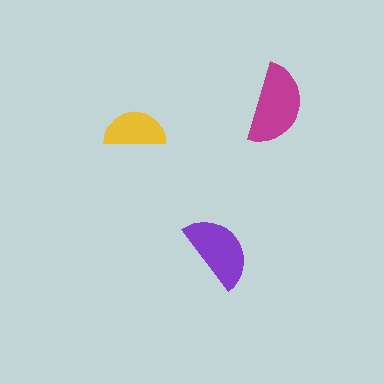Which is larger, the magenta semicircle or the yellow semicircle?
The magenta one.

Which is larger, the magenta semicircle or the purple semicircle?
The magenta one.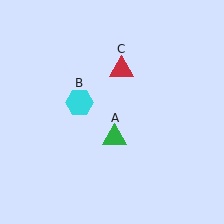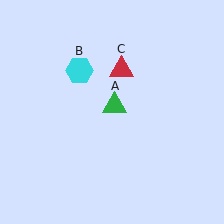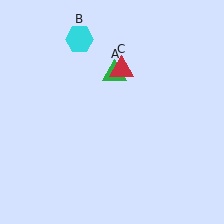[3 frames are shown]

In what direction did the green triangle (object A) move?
The green triangle (object A) moved up.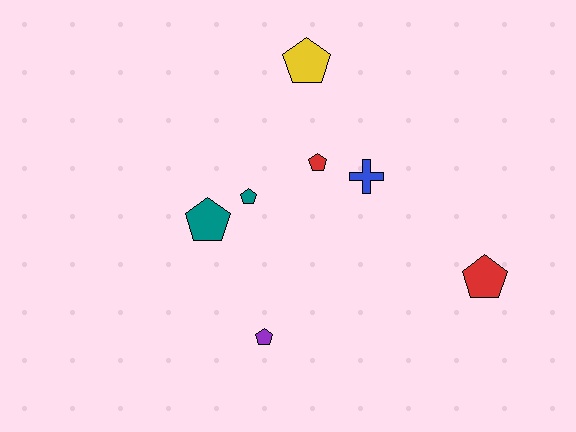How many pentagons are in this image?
There are 6 pentagons.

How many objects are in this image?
There are 7 objects.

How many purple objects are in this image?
There is 1 purple object.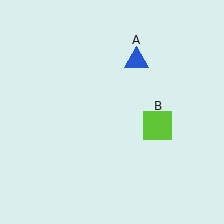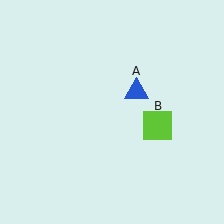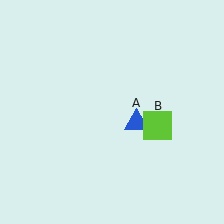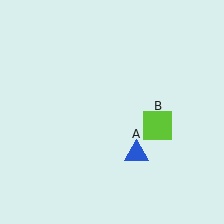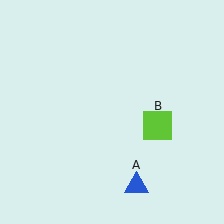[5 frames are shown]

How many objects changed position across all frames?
1 object changed position: blue triangle (object A).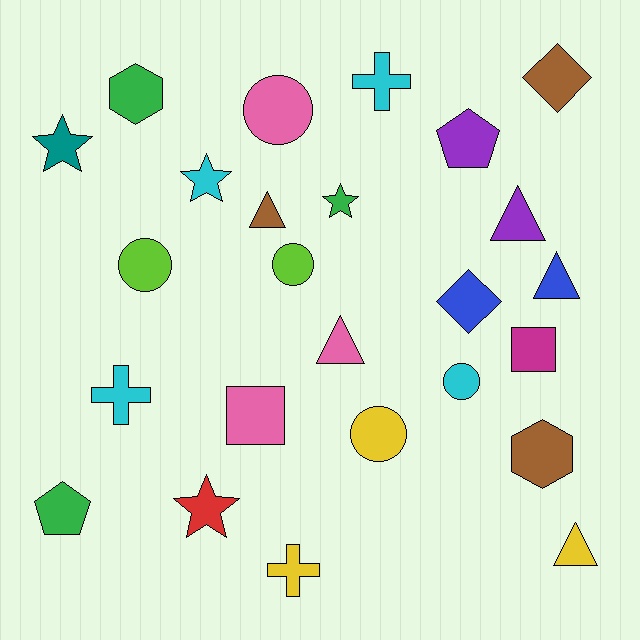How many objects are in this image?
There are 25 objects.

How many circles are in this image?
There are 5 circles.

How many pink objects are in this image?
There are 3 pink objects.